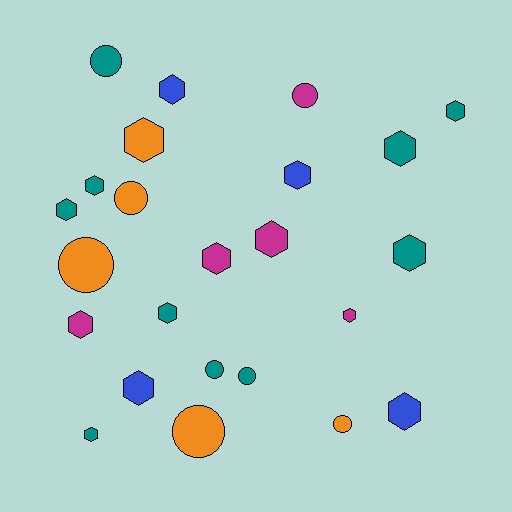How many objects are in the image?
There are 24 objects.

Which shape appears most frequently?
Hexagon, with 16 objects.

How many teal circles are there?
There are 3 teal circles.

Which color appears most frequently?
Teal, with 10 objects.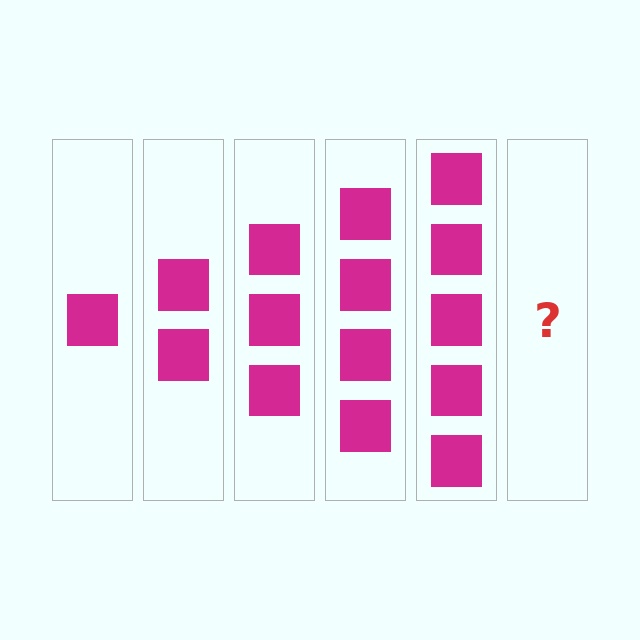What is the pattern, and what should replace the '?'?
The pattern is that each step adds one more square. The '?' should be 6 squares.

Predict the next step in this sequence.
The next step is 6 squares.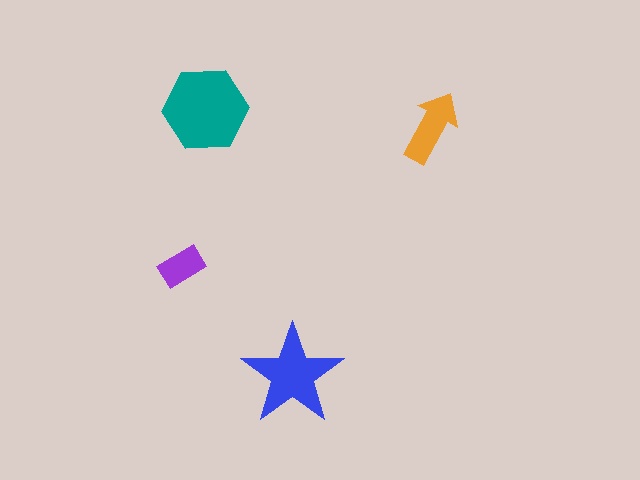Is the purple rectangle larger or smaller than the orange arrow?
Smaller.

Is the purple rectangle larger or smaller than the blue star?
Smaller.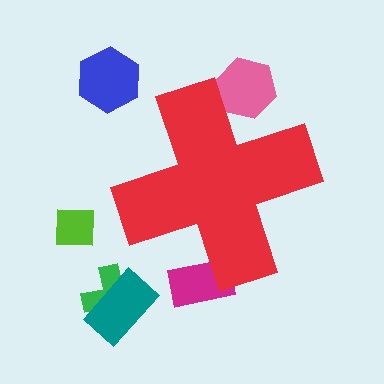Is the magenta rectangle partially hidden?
Yes, the magenta rectangle is partially hidden behind the red cross.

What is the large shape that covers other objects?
A red cross.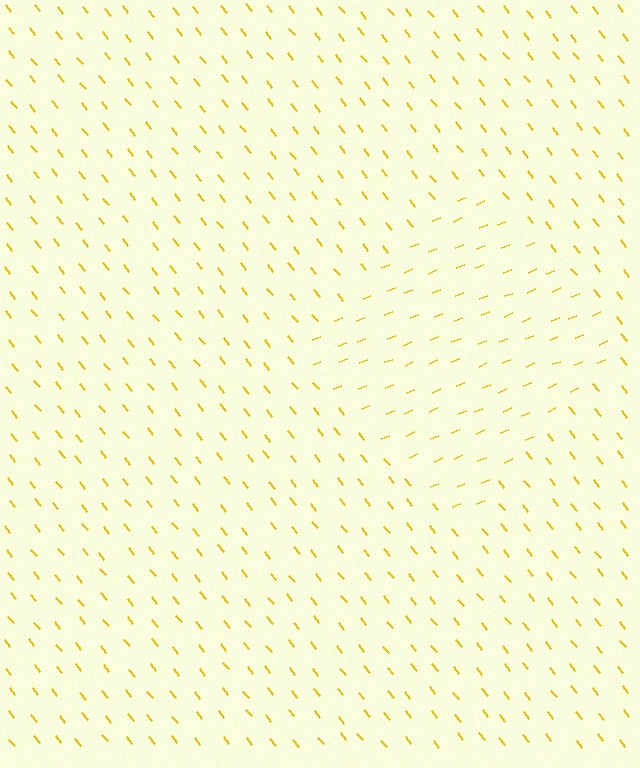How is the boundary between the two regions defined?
The boundary is defined purely by a change in line orientation (approximately 73 degrees difference). All lines are the same color and thickness.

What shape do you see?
I see a diamond.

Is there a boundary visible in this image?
Yes, there is a texture boundary formed by a change in line orientation.